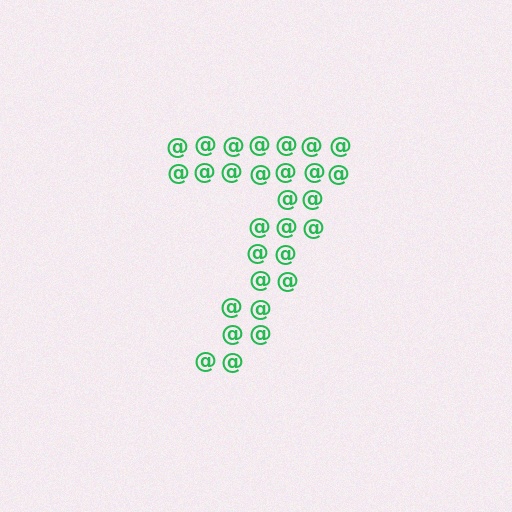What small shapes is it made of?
It is made of small at signs.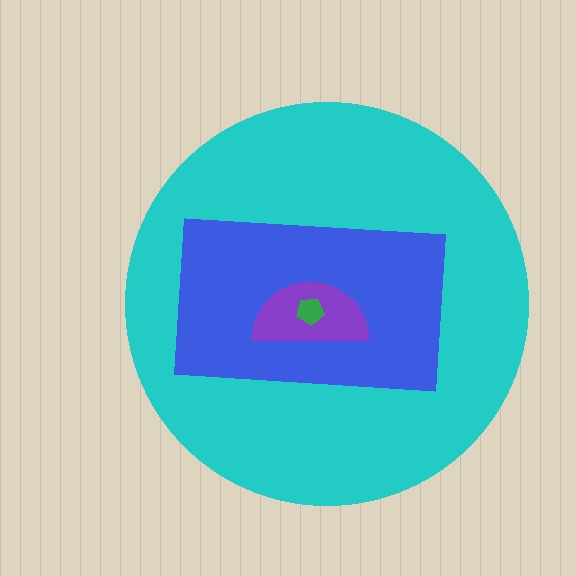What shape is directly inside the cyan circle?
The blue rectangle.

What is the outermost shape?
The cyan circle.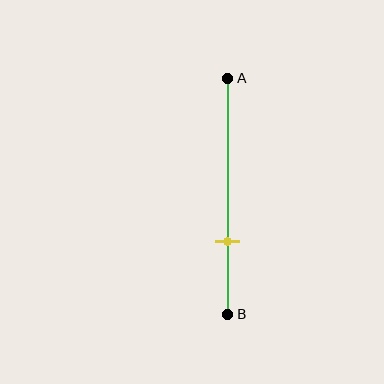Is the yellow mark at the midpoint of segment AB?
No, the mark is at about 70% from A, not at the 50% midpoint.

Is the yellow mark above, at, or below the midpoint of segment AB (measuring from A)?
The yellow mark is below the midpoint of segment AB.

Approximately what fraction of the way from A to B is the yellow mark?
The yellow mark is approximately 70% of the way from A to B.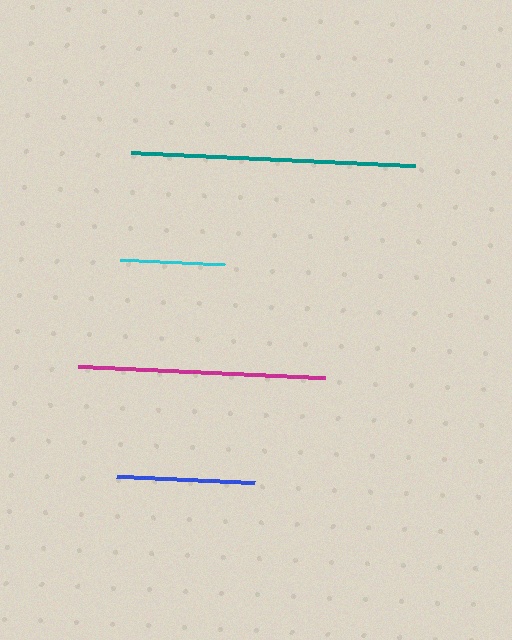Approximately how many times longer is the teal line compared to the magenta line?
The teal line is approximately 1.2 times the length of the magenta line.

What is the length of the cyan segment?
The cyan segment is approximately 106 pixels long.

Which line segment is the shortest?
The cyan line is the shortest at approximately 106 pixels.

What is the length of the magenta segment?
The magenta segment is approximately 247 pixels long.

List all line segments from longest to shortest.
From longest to shortest: teal, magenta, blue, cyan.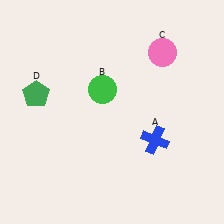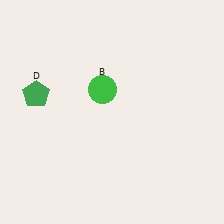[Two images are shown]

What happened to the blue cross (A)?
The blue cross (A) was removed in Image 2. It was in the bottom-right area of Image 1.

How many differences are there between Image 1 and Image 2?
There are 2 differences between the two images.